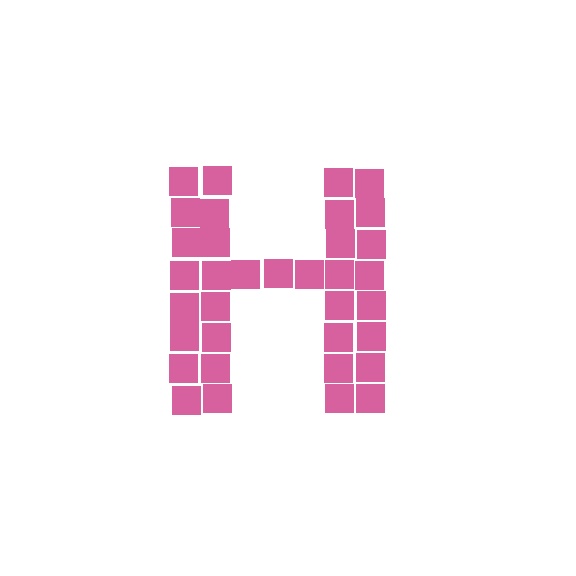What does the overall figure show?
The overall figure shows the letter H.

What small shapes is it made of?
It is made of small squares.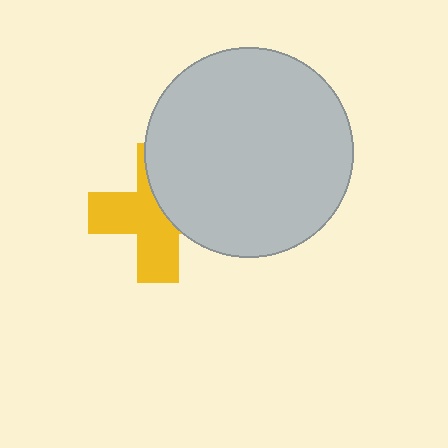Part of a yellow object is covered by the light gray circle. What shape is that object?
It is a cross.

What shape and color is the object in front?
The object in front is a light gray circle.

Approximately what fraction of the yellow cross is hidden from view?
Roughly 43% of the yellow cross is hidden behind the light gray circle.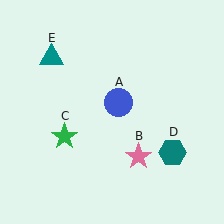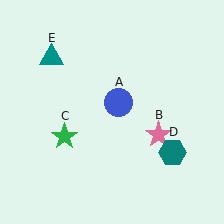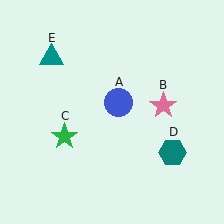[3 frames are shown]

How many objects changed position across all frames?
1 object changed position: pink star (object B).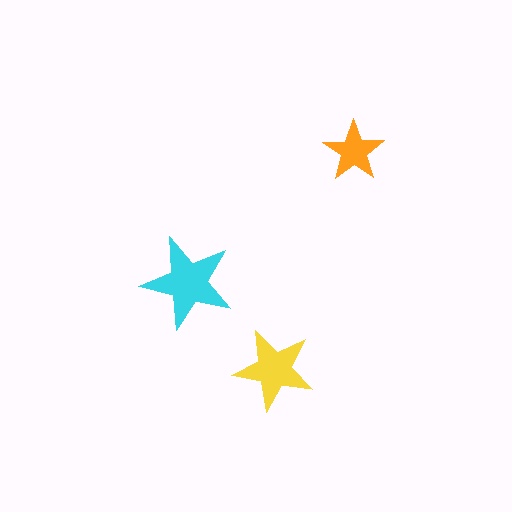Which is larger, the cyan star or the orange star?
The cyan one.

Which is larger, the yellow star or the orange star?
The yellow one.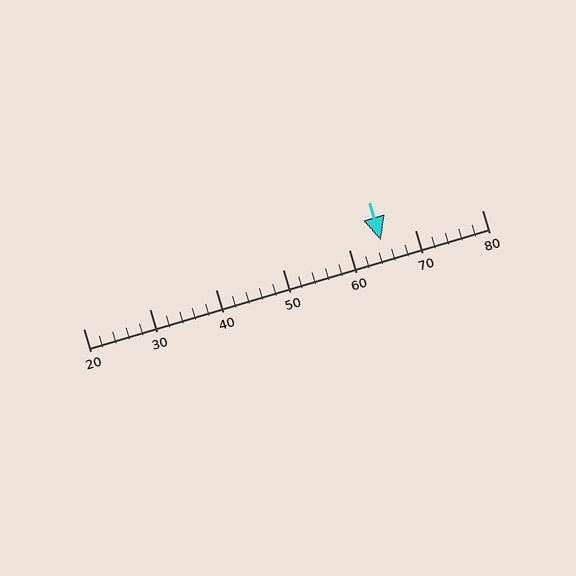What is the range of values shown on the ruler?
The ruler shows values from 20 to 80.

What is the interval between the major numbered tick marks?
The major tick marks are spaced 10 units apart.